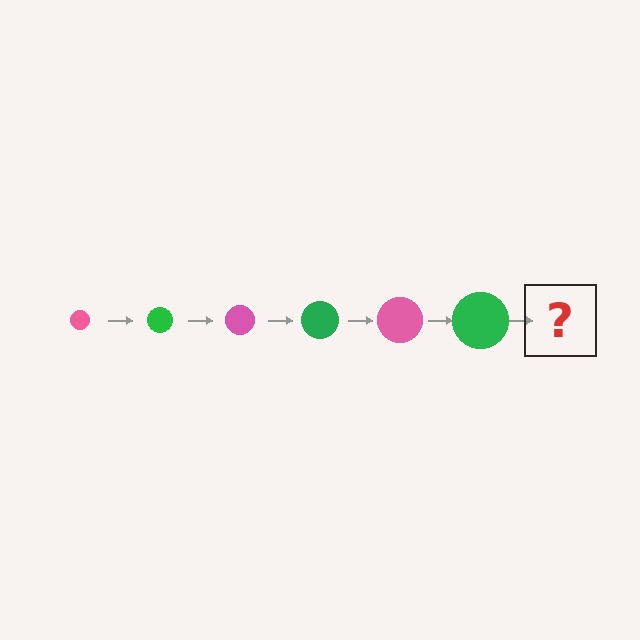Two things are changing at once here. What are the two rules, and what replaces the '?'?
The two rules are that the circle grows larger each step and the color cycles through pink and green. The '?' should be a pink circle, larger than the previous one.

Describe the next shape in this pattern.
It should be a pink circle, larger than the previous one.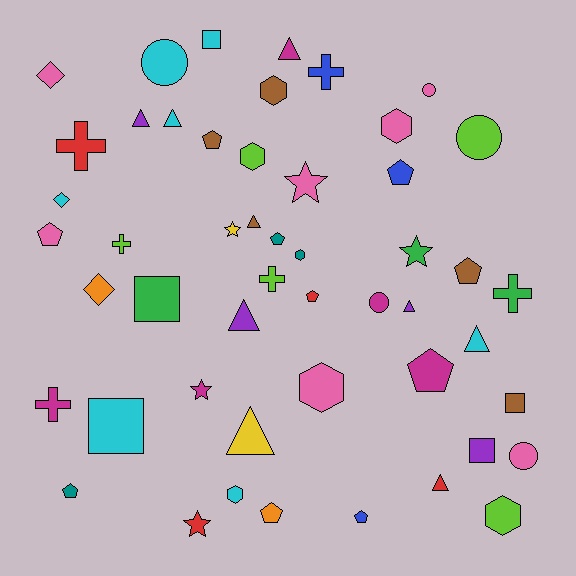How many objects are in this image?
There are 50 objects.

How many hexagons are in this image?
There are 7 hexagons.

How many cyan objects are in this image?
There are 7 cyan objects.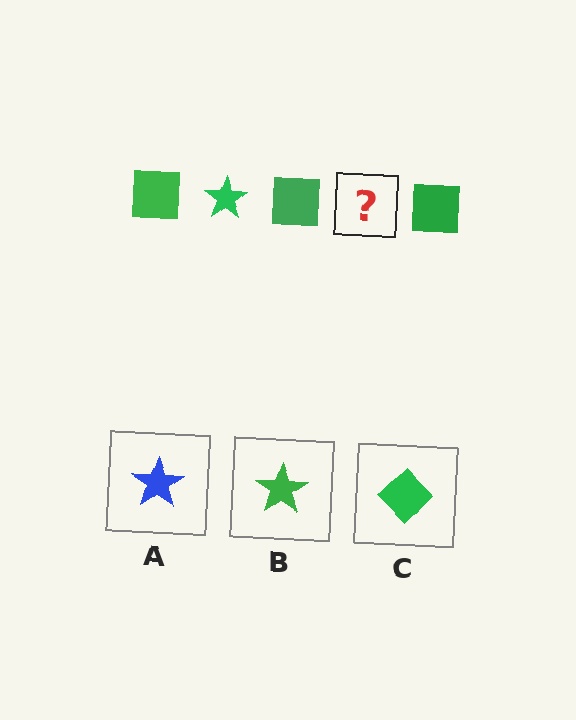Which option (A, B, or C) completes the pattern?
B.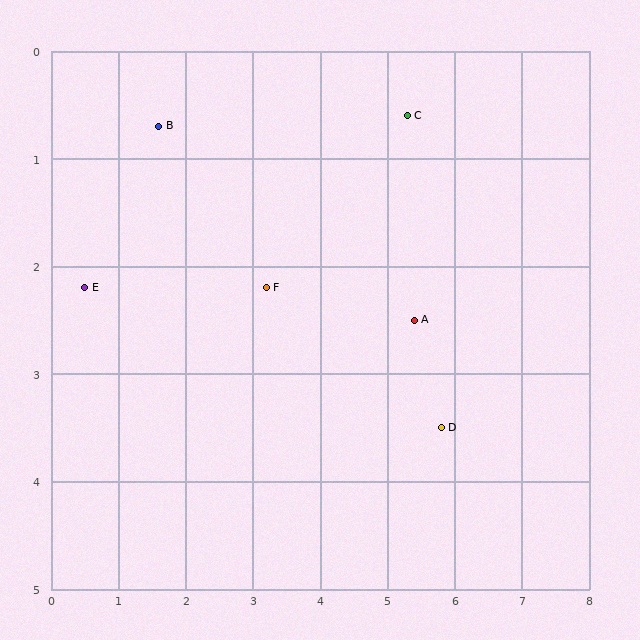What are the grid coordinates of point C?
Point C is at approximately (5.3, 0.6).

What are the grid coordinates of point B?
Point B is at approximately (1.6, 0.7).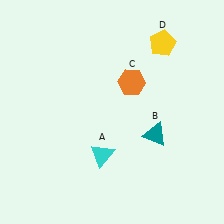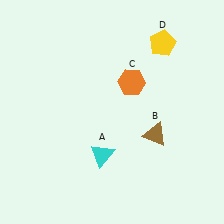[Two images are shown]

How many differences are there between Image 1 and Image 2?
There is 1 difference between the two images.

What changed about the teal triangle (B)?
In Image 1, B is teal. In Image 2, it changed to brown.